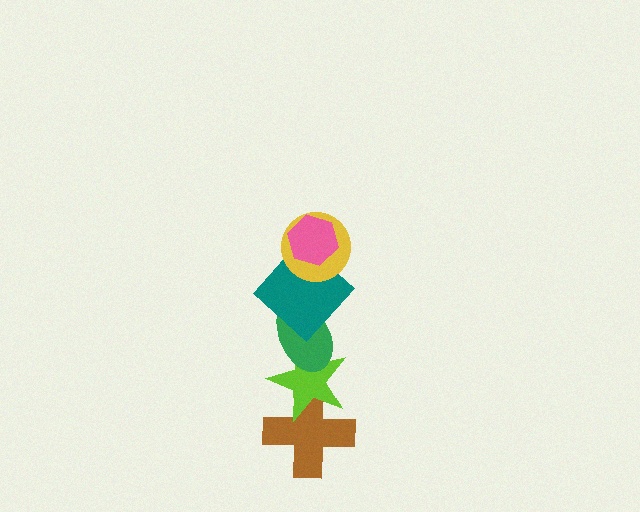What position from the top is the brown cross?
The brown cross is 6th from the top.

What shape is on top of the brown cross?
The lime star is on top of the brown cross.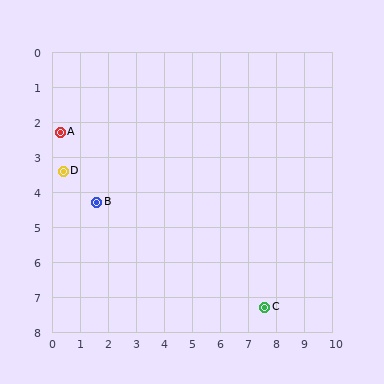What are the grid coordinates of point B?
Point B is at approximately (1.6, 4.3).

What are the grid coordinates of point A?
Point A is at approximately (0.3, 2.3).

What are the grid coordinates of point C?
Point C is at approximately (7.6, 7.3).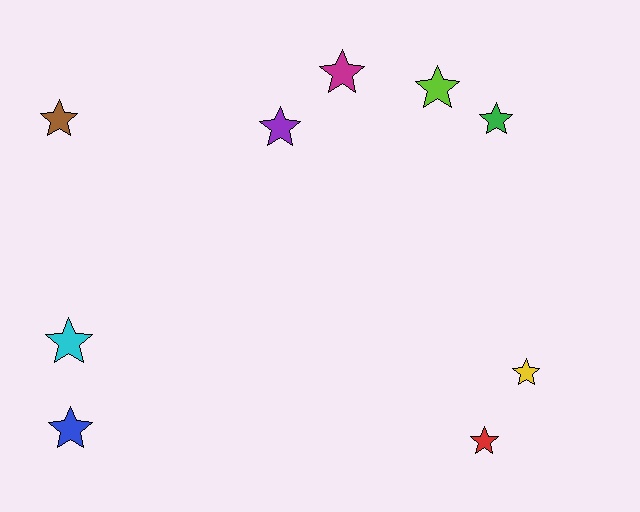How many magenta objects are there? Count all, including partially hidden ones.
There is 1 magenta object.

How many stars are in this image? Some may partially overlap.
There are 9 stars.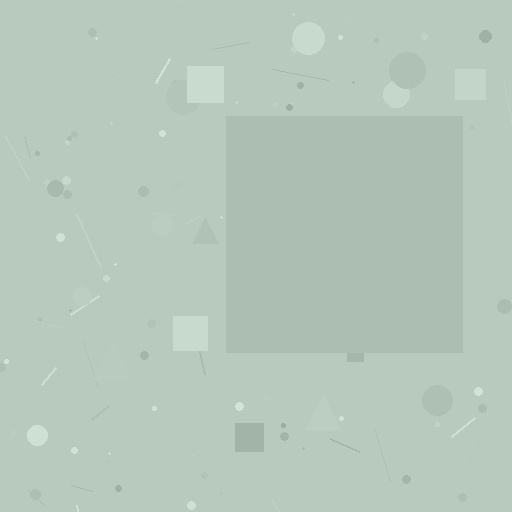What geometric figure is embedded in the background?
A square is embedded in the background.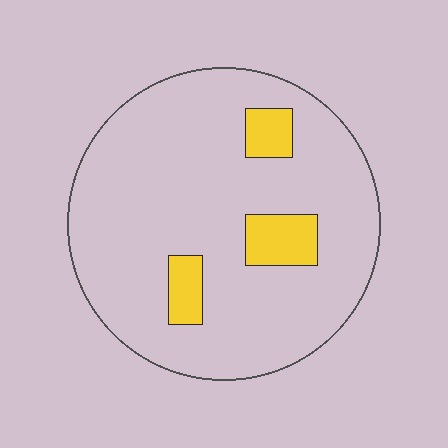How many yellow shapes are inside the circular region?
3.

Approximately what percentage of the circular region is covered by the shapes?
Approximately 10%.